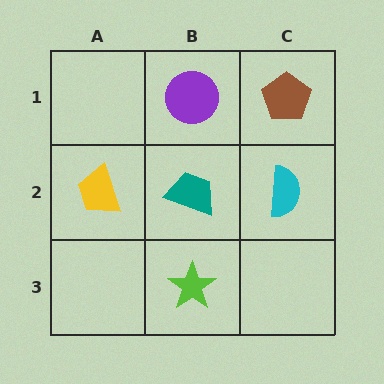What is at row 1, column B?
A purple circle.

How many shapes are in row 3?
1 shape.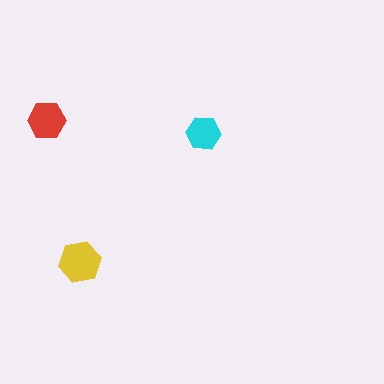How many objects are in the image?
There are 3 objects in the image.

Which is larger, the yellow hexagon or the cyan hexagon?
The yellow one.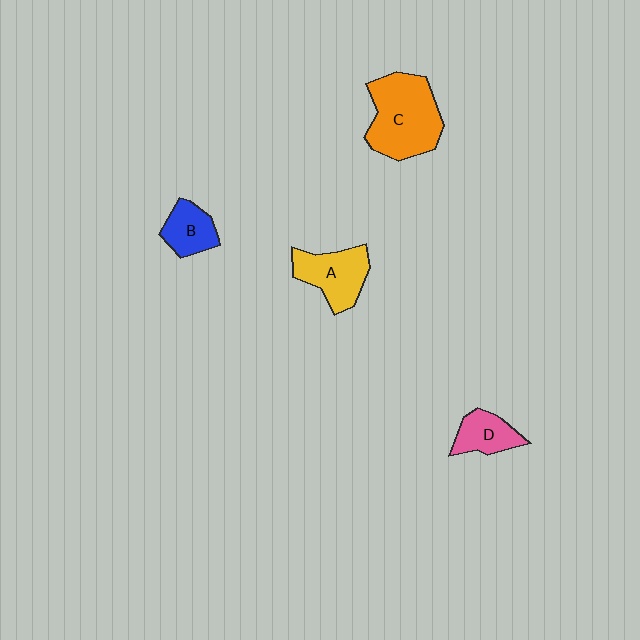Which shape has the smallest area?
Shape D (pink).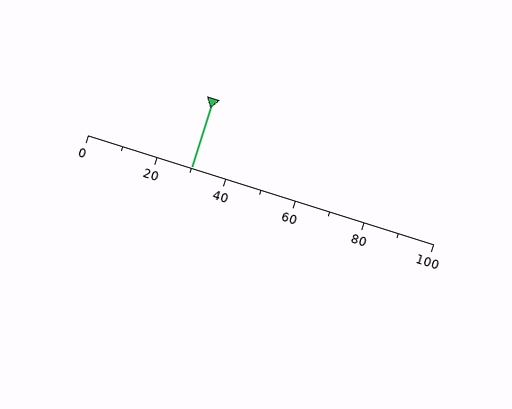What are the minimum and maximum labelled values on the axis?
The axis runs from 0 to 100.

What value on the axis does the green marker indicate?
The marker indicates approximately 30.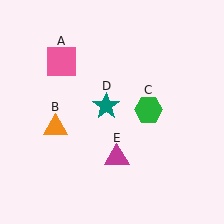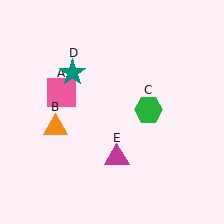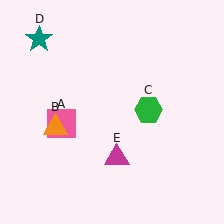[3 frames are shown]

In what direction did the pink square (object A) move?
The pink square (object A) moved down.